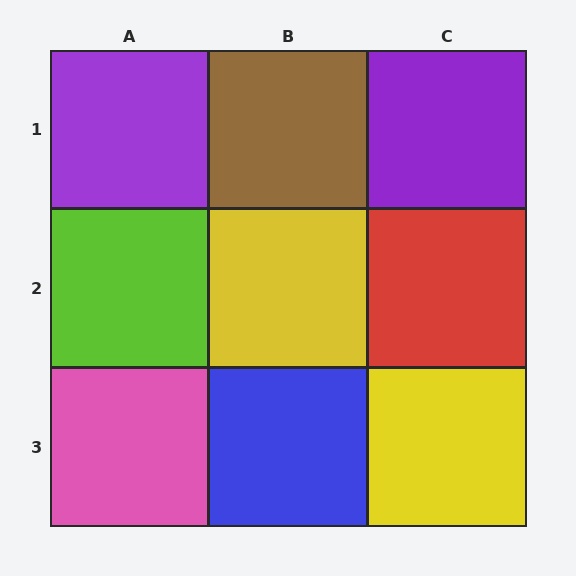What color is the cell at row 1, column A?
Purple.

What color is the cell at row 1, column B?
Brown.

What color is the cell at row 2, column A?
Lime.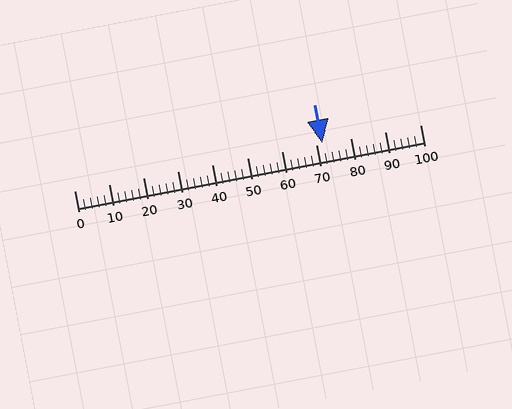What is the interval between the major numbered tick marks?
The major tick marks are spaced 10 units apart.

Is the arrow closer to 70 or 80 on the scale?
The arrow is closer to 70.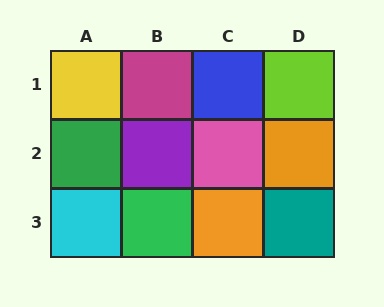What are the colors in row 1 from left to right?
Yellow, magenta, blue, lime.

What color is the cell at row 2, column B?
Purple.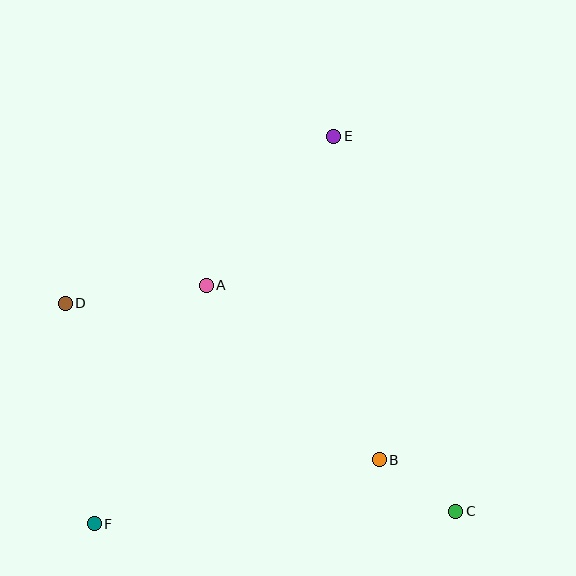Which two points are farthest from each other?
Points E and F are farthest from each other.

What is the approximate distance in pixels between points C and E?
The distance between C and E is approximately 394 pixels.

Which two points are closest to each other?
Points B and C are closest to each other.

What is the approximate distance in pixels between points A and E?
The distance between A and E is approximately 196 pixels.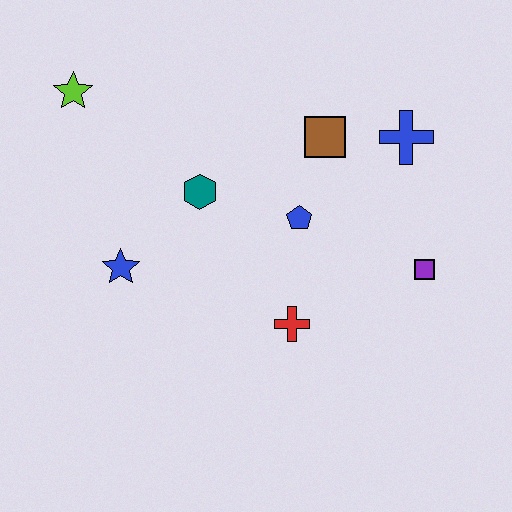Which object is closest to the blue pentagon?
The brown square is closest to the blue pentagon.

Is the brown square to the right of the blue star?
Yes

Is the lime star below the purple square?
No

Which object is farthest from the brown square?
The lime star is farthest from the brown square.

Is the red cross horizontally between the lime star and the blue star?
No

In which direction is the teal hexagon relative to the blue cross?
The teal hexagon is to the left of the blue cross.